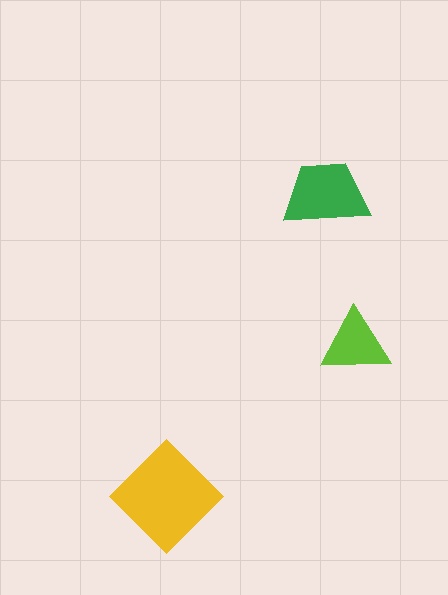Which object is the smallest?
The lime triangle.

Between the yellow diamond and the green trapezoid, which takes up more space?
The yellow diamond.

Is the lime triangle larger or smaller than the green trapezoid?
Smaller.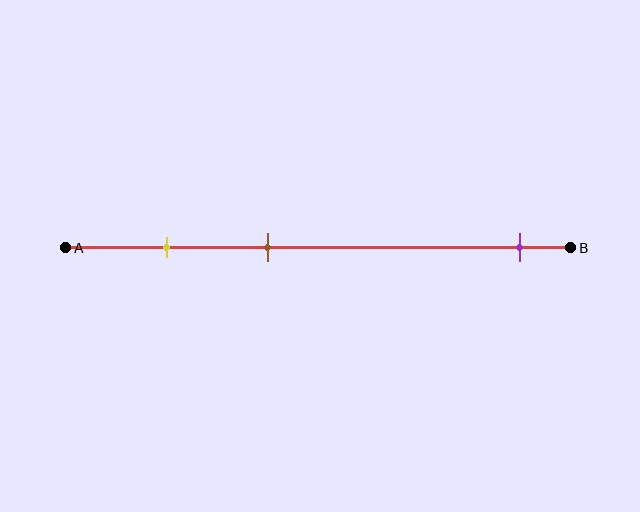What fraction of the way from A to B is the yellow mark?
The yellow mark is approximately 20% (0.2) of the way from A to B.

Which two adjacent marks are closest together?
The yellow and brown marks are the closest adjacent pair.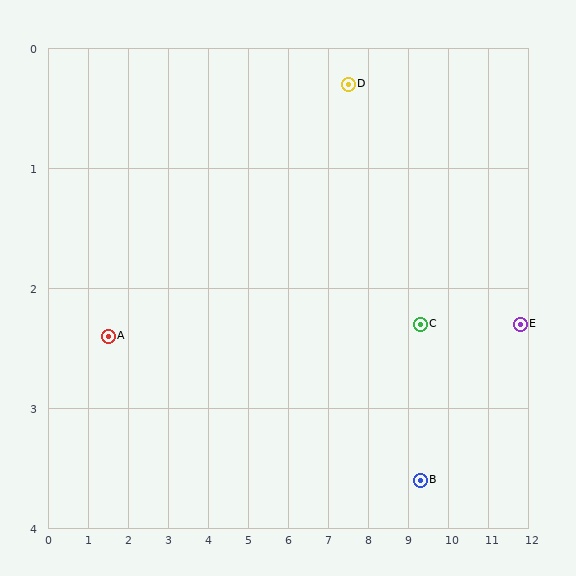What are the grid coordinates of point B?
Point B is at approximately (9.3, 3.6).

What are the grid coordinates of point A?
Point A is at approximately (1.5, 2.4).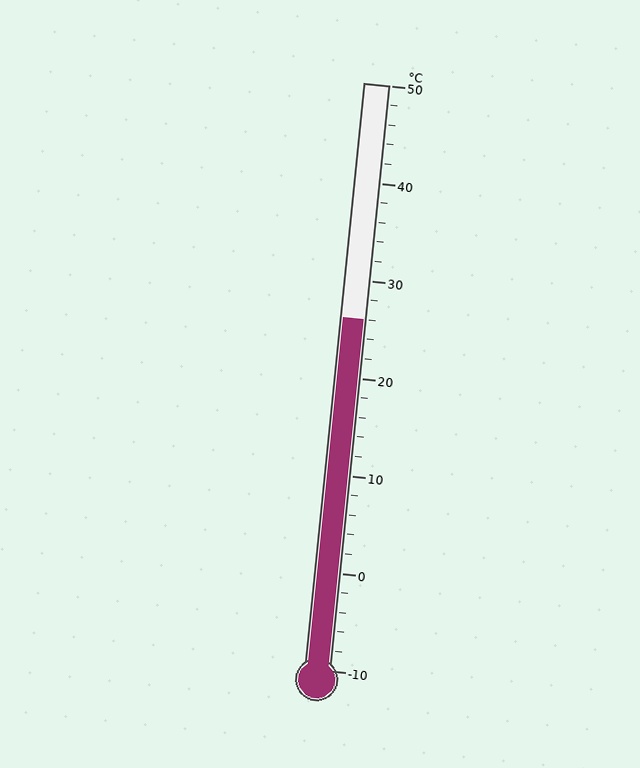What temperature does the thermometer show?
The thermometer shows approximately 26°C.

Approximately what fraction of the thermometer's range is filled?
The thermometer is filled to approximately 60% of its range.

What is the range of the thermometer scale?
The thermometer scale ranges from -10°C to 50°C.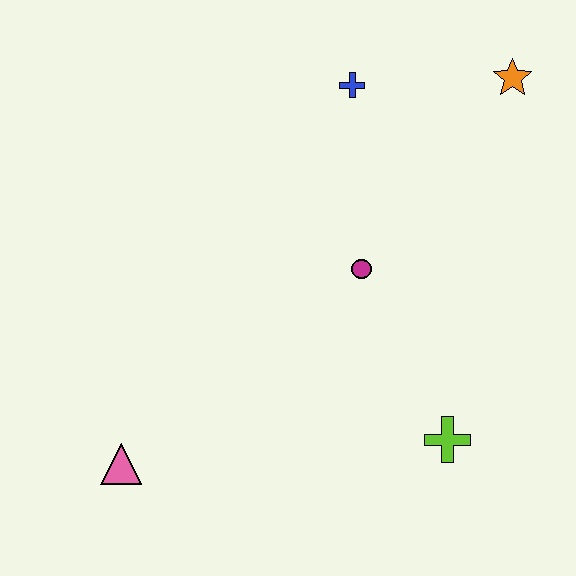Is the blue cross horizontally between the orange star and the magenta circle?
No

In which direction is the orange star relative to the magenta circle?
The orange star is above the magenta circle.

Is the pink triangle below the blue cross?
Yes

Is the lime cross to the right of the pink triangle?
Yes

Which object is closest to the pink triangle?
The magenta circle is closest to the pink triangle.